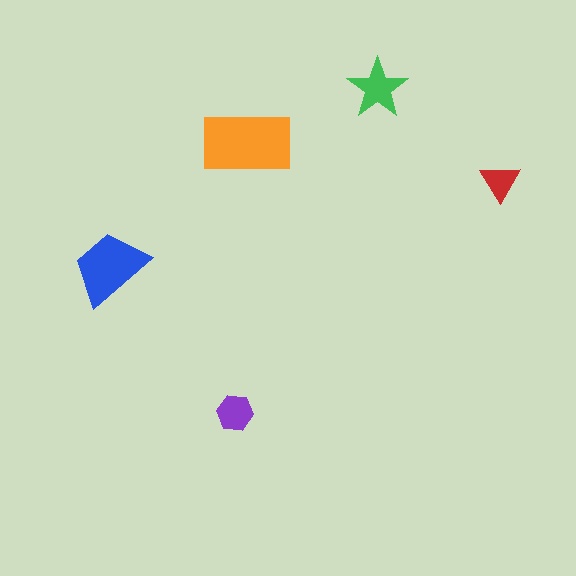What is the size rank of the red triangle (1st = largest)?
5th.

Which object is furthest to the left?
The blue trapezoid is leftmost.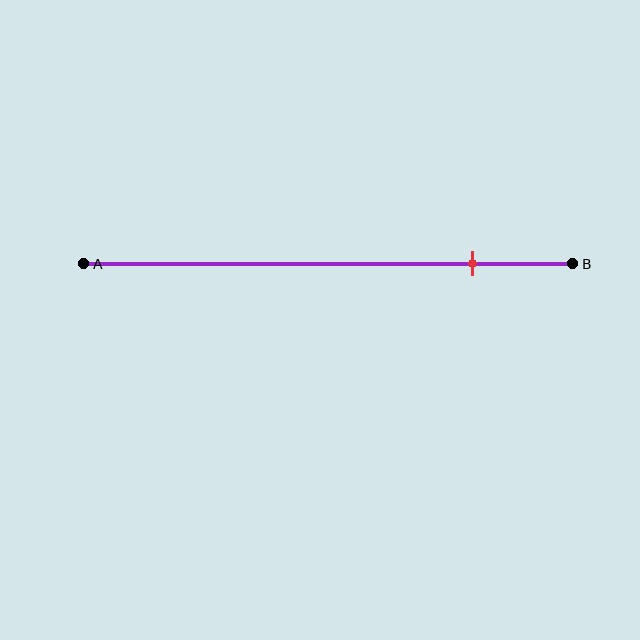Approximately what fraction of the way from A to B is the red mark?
The red mark is approximately 80% of the way from A to B.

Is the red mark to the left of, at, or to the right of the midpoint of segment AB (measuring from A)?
The red mark is to the right of the midpoint of segment AB.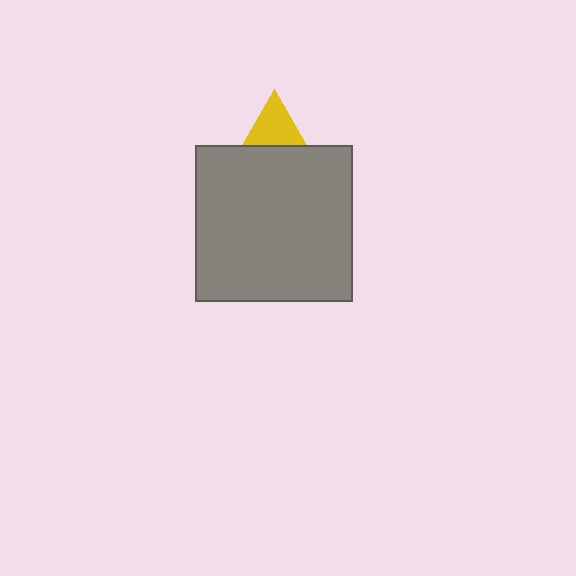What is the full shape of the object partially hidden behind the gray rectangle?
The partially hidden object is a yellow triangle.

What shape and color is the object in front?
The object in front is a gray rectangle.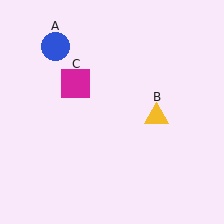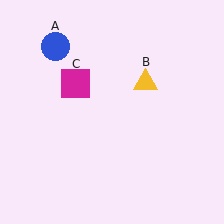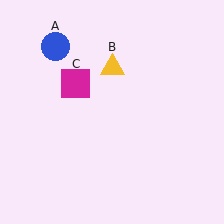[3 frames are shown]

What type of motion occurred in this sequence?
The yellow triangle (object B) rotated counterclockwise around the center of the scene.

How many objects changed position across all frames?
1 object changed position: yellow triangle (object B).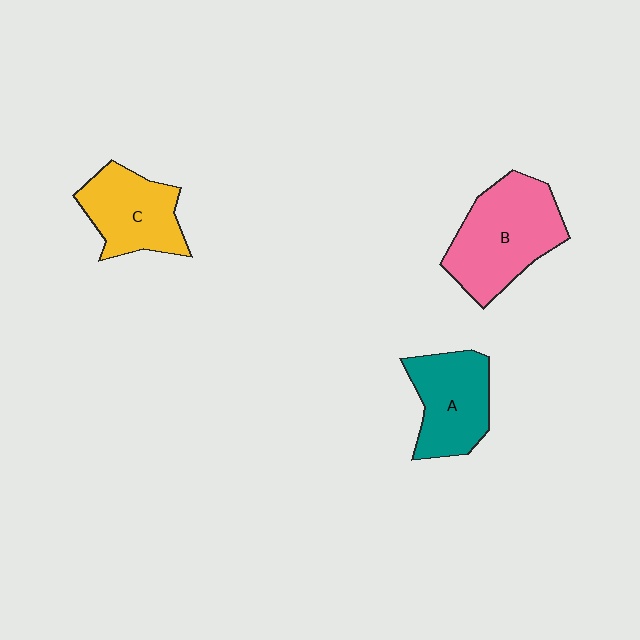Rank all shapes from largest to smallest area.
From largest to smallest: B (pink), A (teal), C (yellow).